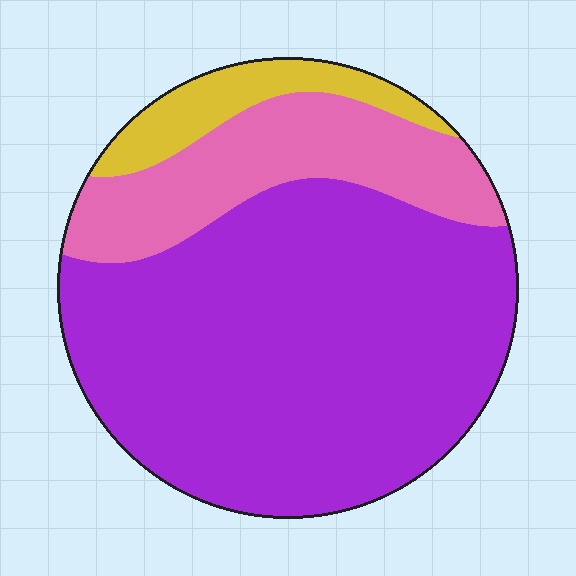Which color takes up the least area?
Yellow, at roughly 10%.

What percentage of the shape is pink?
Pink covers around 20% of the shape.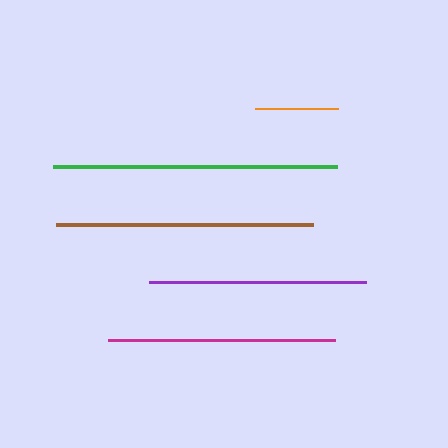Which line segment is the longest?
The green line is the longest at approximately 285 pixels.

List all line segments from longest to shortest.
From longest to shortest: green, brown, magenta, purple, orange.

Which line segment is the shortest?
The orange line is the shortest at approximately 83 pixels.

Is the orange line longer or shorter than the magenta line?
The magenta line is longer than the orange line.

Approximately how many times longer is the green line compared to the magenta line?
The green line is approximately 1.3 times the length of the magenta line.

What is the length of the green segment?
The green segment is approximately 285 pixels long.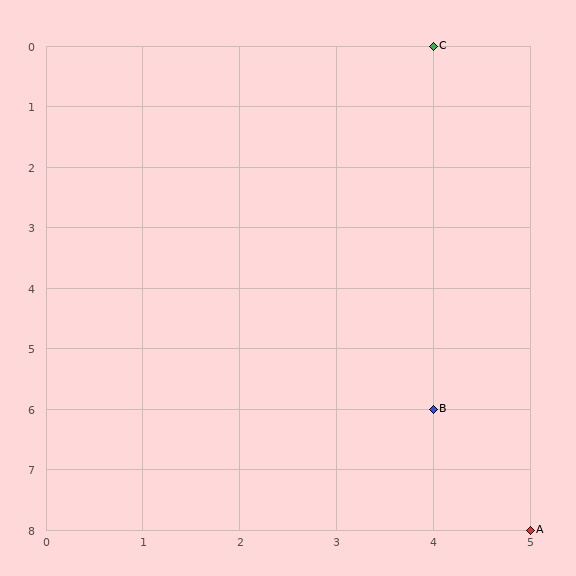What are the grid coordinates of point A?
Point A is at grid coordinates (5, 8).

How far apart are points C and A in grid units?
Points C and A are 1 column and 8 rows apart (about 8.1 grid units diagonally).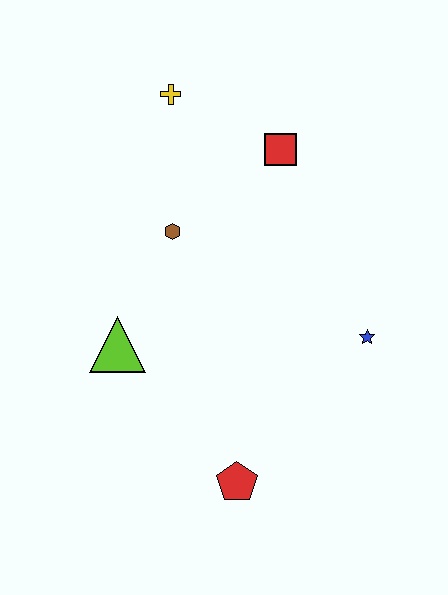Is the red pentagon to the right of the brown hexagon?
Yes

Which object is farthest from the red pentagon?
The yellow cross is farthest from the red pentagon.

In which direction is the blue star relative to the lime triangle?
The blue star is to the right of the lime triangle.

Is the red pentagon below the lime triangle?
Yes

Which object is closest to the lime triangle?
The brown hexagon is closest to the lime triangle.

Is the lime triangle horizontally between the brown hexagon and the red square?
No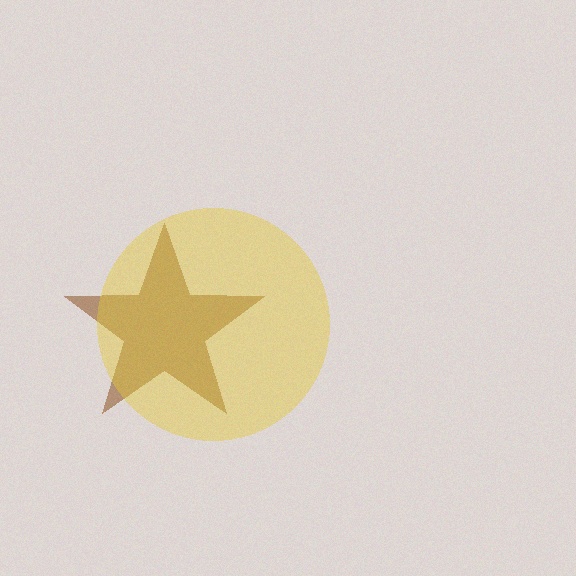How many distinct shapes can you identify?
There are 2 distinct shapes: a brown star, a yellow circle.